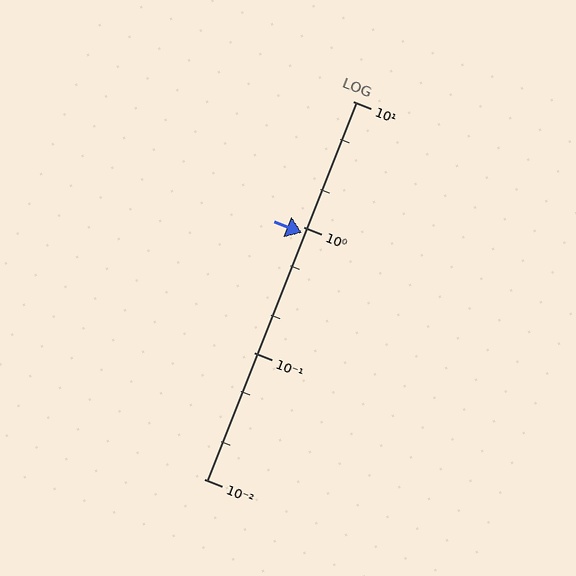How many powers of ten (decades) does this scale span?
The scale spans 3 decades, from 0.01 to 10.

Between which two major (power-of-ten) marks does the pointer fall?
The pointer is between 0.1 and 1.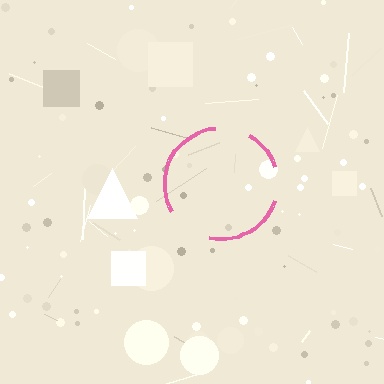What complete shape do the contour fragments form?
The contour fragments form a circle.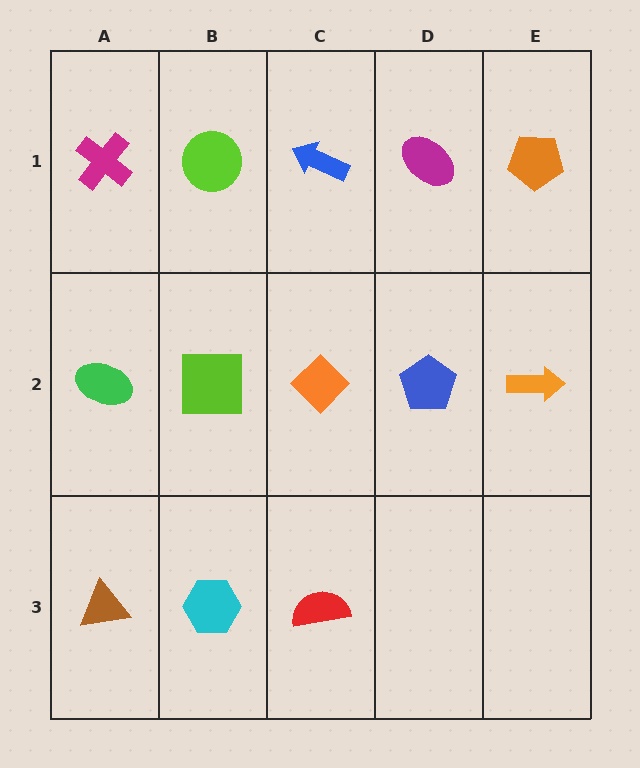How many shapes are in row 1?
5 shapes.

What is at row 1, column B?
A lime circle.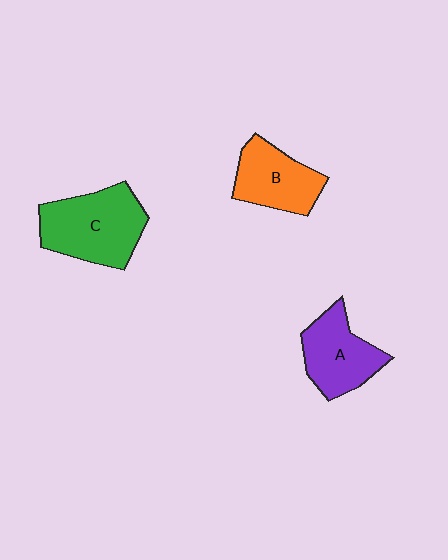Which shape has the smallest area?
Shape B (orange).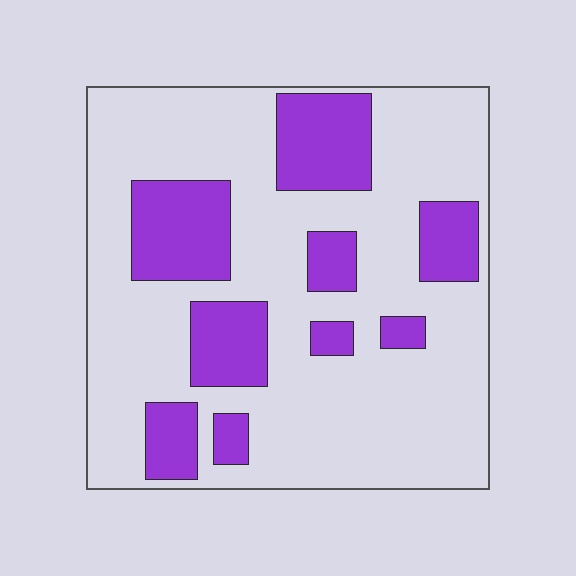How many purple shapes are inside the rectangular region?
9.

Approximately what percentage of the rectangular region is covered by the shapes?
Approximately 25%.